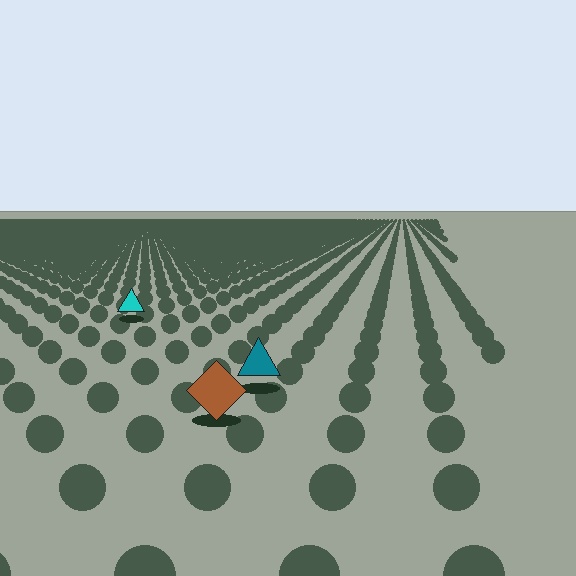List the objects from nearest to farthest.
From nearest to farthest: the brown diamond, the teal triangle, the cyan triangle.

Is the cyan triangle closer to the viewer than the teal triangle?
No. The teal triangle is closer — you can tell from the texture gradient: the ground texture is coarser near it.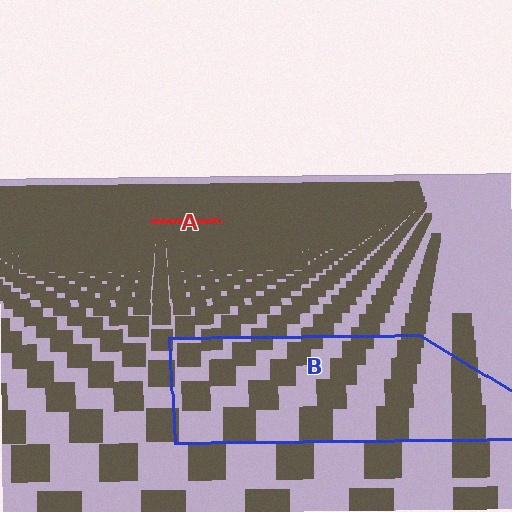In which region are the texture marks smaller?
The texture marks are smaller in region A, because it is farther away.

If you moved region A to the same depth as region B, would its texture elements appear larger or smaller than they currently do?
They would appear larger. At a closer depth, the same texture elements are projected at a bigger on-screen size.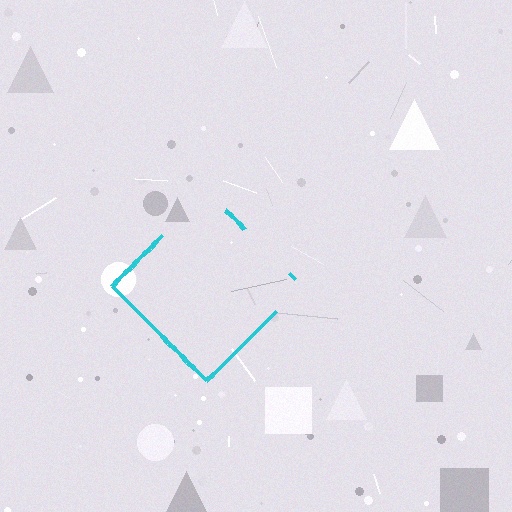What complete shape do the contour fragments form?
The contour fragments form a diamond.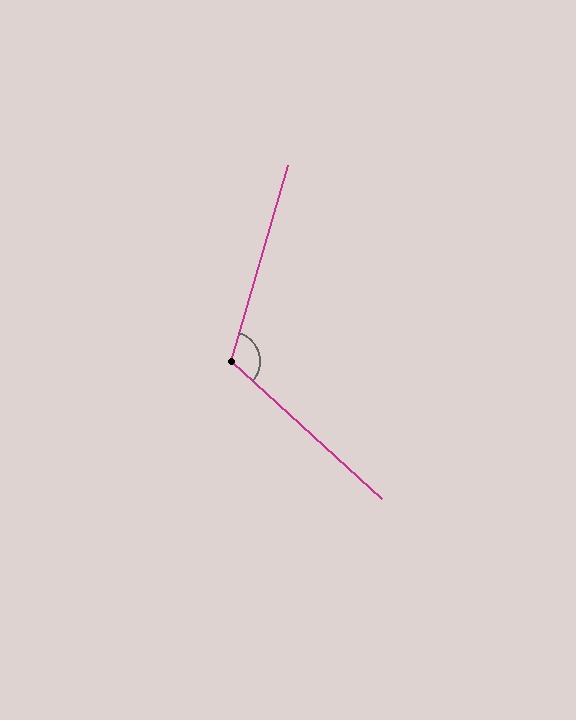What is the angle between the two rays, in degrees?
Approximately 116 degrees.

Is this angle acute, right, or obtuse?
It is obtuse.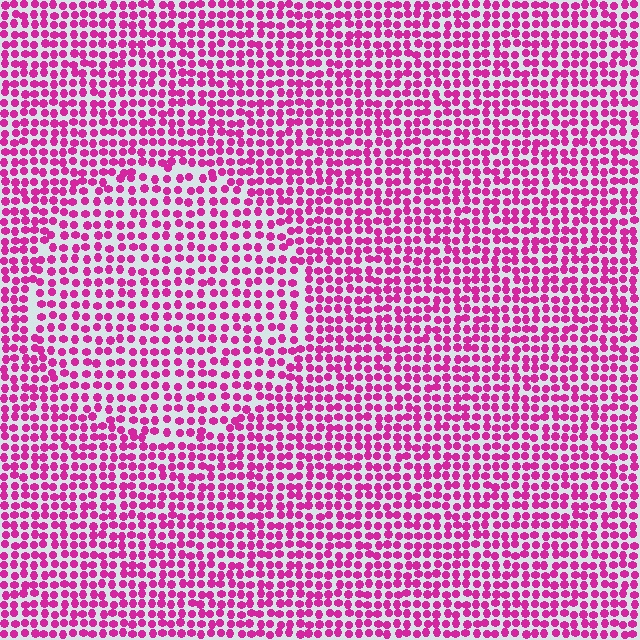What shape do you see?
I see a circle.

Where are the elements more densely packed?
The elements are more densely packed outside the circle boundary.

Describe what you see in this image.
The image contains small magenta elements arranged at two different densities. A circle-shaped region is visible where the elements are less densely packed than the surrounding area.